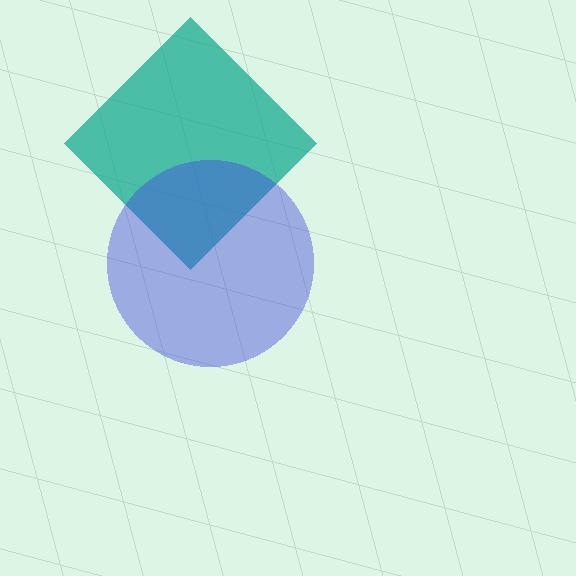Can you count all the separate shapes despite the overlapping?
Yes, there are 2 separate shapes.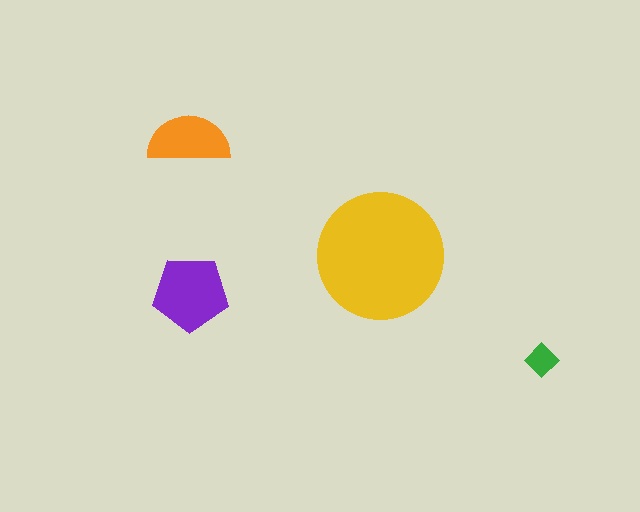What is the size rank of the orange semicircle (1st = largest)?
3rd.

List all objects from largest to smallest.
The yellow circle, the purple pentagon, the orange semicircle, the green diamond.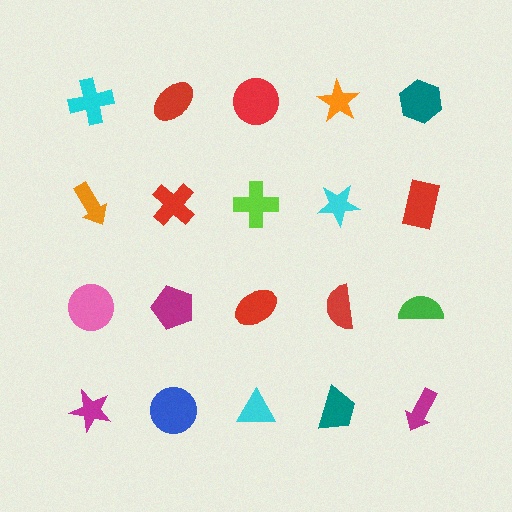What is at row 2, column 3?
A lime cross.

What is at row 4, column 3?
A cyan triangle.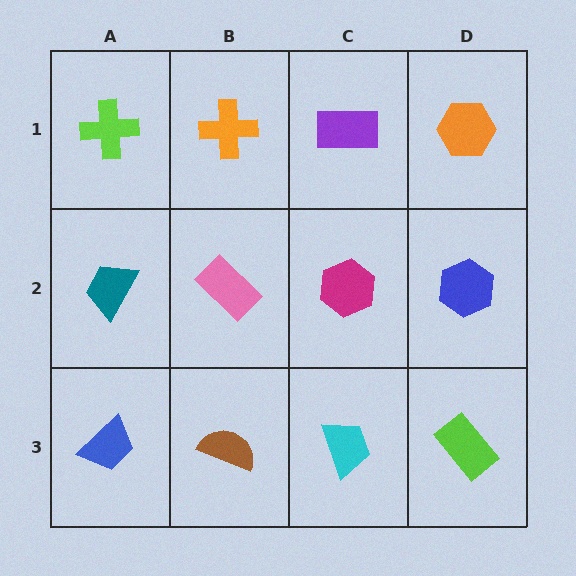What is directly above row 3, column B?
A pink rectangle.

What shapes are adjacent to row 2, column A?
A lime cross (row 1, column A), a blue trapezoid (row 3, column A), a pink rectangle (row 2, column B).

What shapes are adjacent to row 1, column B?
A pink rectangle (row 2, column B), a lime cross (row 1, column A), a purple rectangle (row 1, column C).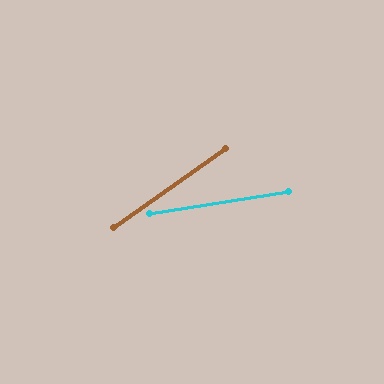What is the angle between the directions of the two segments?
Approximately 26 degrees.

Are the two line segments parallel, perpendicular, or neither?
Neither parallel nor perpendicular — they differ by about 26°.